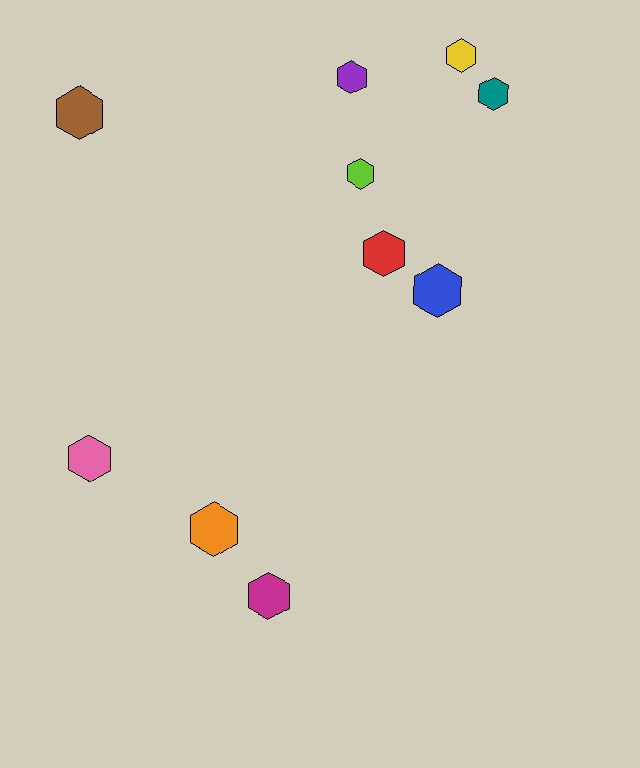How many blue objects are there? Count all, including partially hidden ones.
There is 1 blue object.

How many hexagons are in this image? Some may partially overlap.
There are 10 hexagons.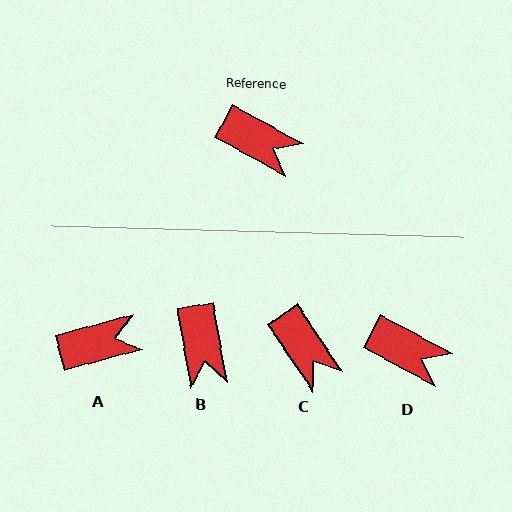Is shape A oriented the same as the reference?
No, it is off by about 43 degrees.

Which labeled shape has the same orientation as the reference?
D.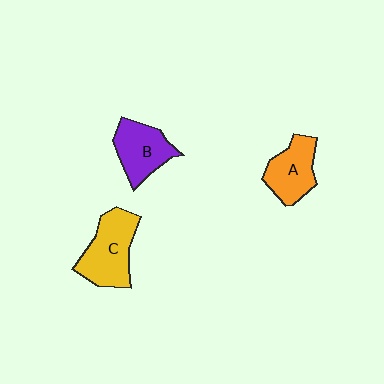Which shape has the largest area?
Shape C (yellow).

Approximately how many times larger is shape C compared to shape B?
Approximately 1.2 times.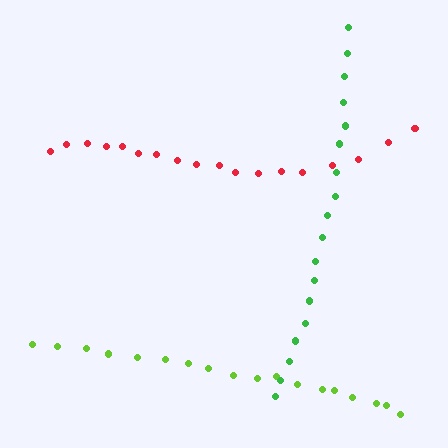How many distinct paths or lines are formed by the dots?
There are 3 distinct paths.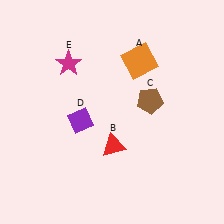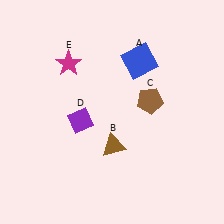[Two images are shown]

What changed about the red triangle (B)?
In Image 1, B is red. In Image 2, it changed to brown.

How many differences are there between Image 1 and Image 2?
There are 2 differences between the two images.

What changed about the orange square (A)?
In Image 1, A is orange. In Image 2, it changed to blue.